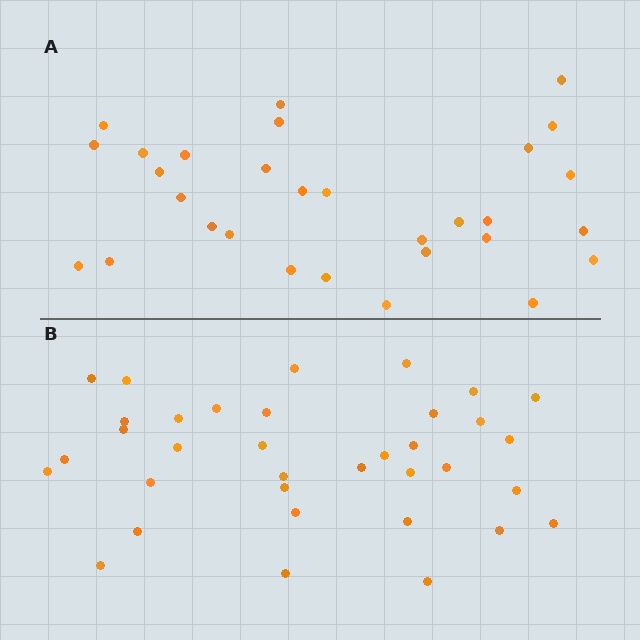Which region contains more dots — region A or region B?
Region B (the bottom region) has more dots.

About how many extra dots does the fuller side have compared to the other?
Region B has about 5 more dots than region A.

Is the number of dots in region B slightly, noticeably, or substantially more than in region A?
Region B has only slightly more — the two regions are fairly close. The ratio is roughly 1.2 to 1.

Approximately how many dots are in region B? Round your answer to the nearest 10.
About 40 dots. (The exact count is 35, which rounds to 40.)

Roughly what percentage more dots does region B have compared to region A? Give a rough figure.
About 15% more.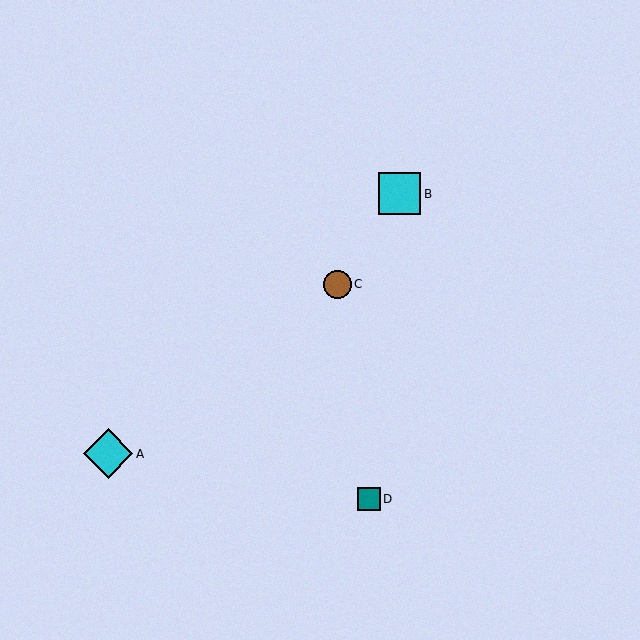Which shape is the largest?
The cyan diamond (labeled A) is the largest.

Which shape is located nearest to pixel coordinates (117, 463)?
The cyan diamond (labeled A) at (108, 453) is nearest to that location.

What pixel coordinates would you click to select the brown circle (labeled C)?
Click at (338, 284) to select the brown circle C.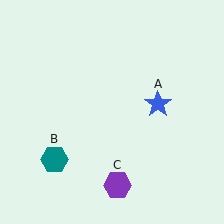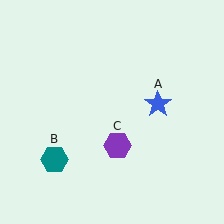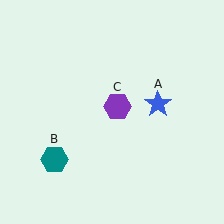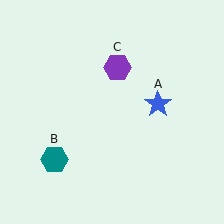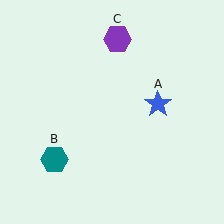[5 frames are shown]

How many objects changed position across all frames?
1 object changed position: purple hexagon (object C).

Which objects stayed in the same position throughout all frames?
Blue star (object A) and teal hexagon (object B) remained stationary.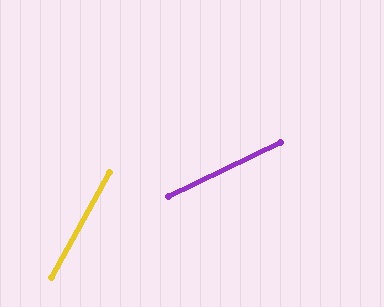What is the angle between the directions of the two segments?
Approximately 35 degrees.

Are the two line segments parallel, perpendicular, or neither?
Neither parallel nor perpendicular — they differ by about 35°.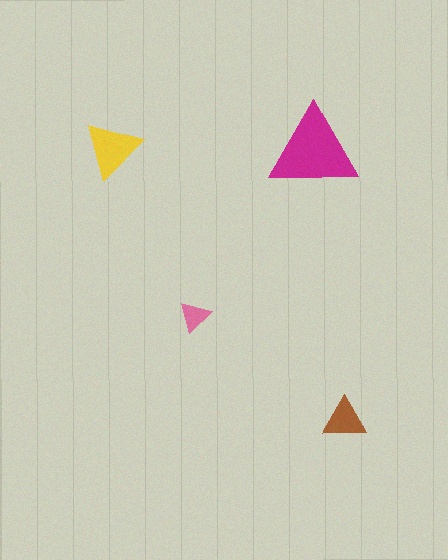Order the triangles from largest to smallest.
the magenta one, the yellow one, the brown one, the pink one.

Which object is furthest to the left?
The yellow triangle is leftmost.